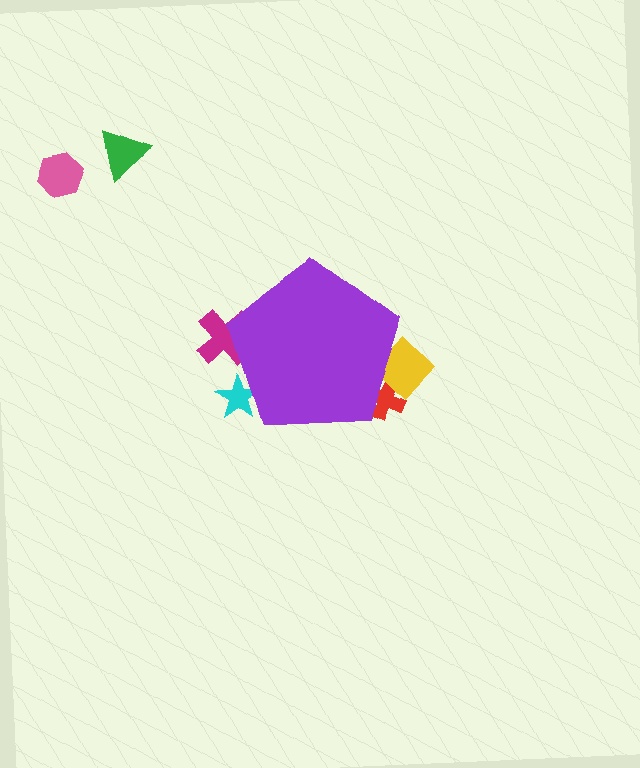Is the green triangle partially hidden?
No, the green triangle is fully visible.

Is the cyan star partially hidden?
Yes, the cyan star is partially hidden behind the purple pentagon.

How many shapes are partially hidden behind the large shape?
4 shapes are partially hidden.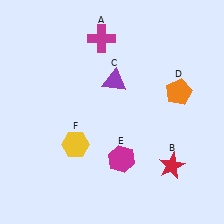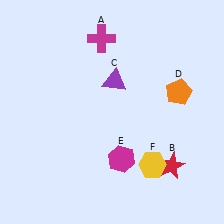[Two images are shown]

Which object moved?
The yellow hexagon (F) moved right.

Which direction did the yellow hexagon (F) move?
The yellow hexagon (F) moved right.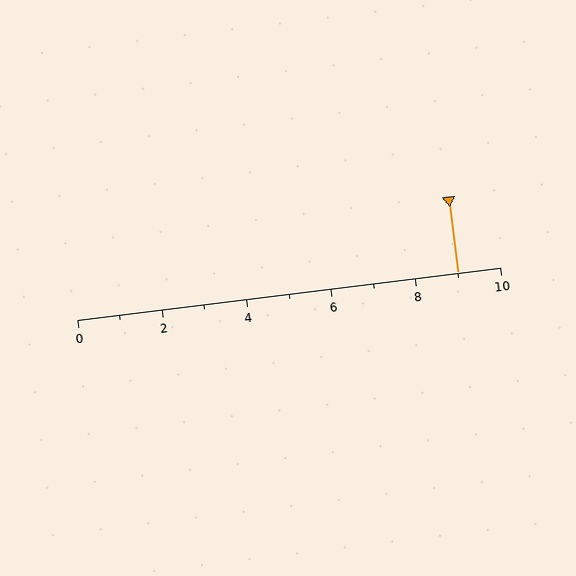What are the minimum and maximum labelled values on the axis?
The axis runs from 0 to 10.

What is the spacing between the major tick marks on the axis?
The major ticks are spaced 2 apart.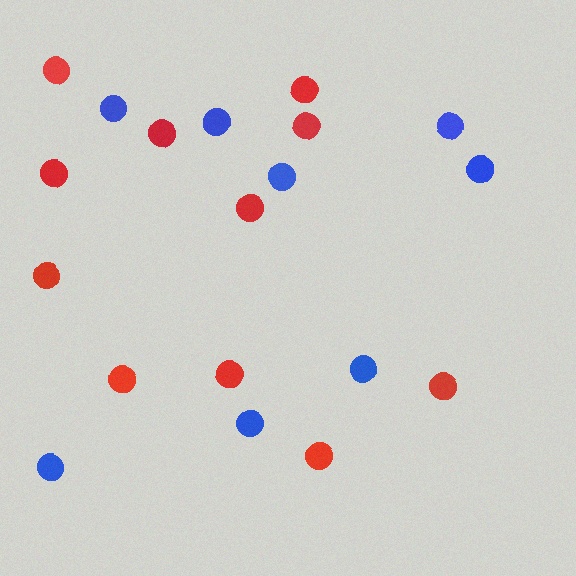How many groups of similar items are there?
There are 2 groups: one group of red circles (11) and one group of blue circles (8).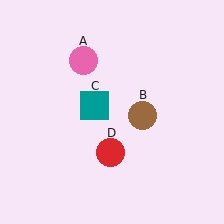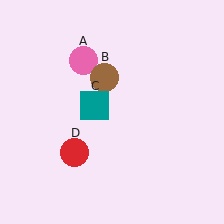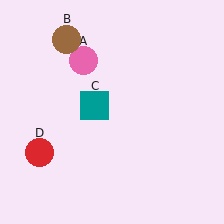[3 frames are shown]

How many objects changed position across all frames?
2 objects changed position: brown circle (object B), red circle (object D).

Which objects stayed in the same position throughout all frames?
Pink circle (object A) and teal square (object C) remained stationary.